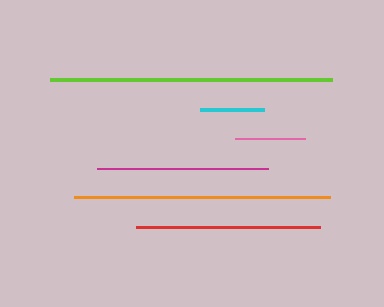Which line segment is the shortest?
The cyan line is the shortest at approximately 64 pixels.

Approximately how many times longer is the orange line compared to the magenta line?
The orange line is approximately 1.5 times the length of the magenta line.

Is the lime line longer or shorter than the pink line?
The lime line is longer than the pink line.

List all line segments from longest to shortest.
From longest to shortest: lime, orange, red, magenta, pink, cyan.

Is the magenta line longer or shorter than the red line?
The red line is longer than the magenta line.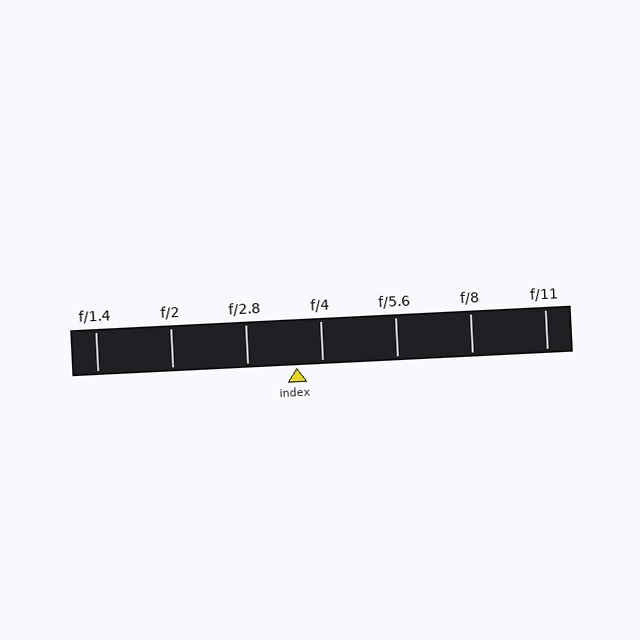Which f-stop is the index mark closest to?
The index mark is closest to f/4.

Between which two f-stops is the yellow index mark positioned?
The index mark is between f/2.8 and f/4.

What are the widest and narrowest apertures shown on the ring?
The widest aperture shown is f/1.4 and the narrowest is f/11.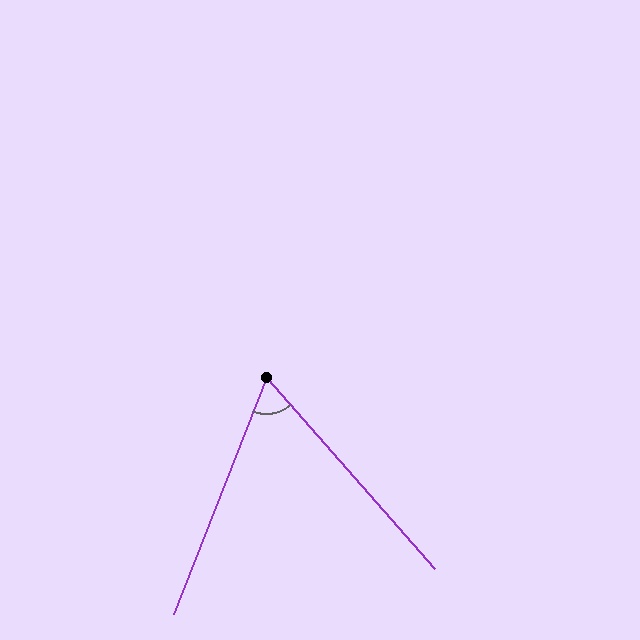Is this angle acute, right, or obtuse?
It is acute.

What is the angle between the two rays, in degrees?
Approximately 63 degrees.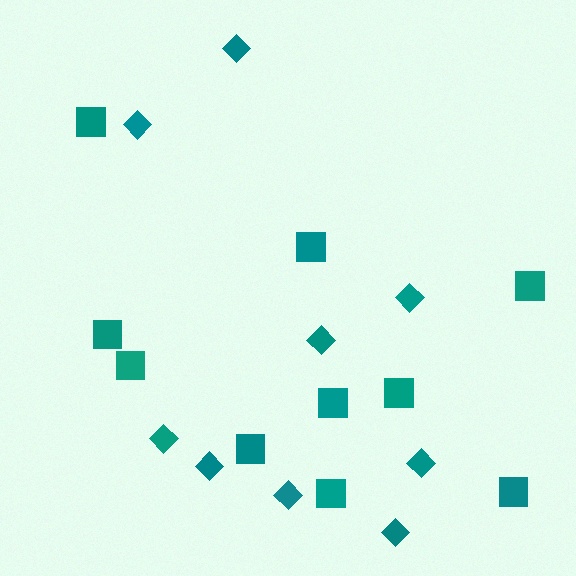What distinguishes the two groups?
There are 2 groups: one group of squares (10) and one group of diamonds (9).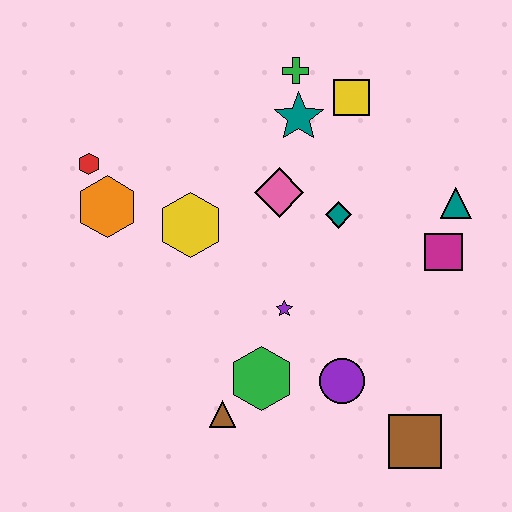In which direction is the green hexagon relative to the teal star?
The green hexagon is below the teal star.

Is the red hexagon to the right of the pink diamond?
No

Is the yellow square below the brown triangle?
No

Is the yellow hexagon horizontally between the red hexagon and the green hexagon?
Yes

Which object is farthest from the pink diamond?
The brown square is farthest from the pink diamond.